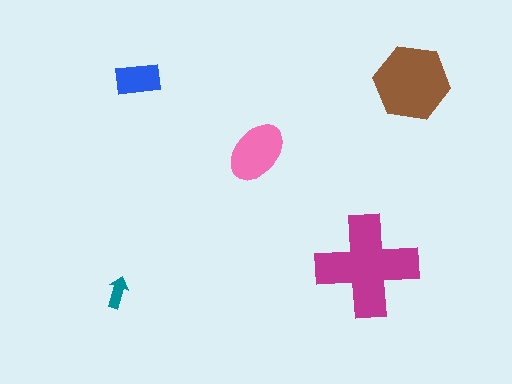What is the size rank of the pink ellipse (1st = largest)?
3rd.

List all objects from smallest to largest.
The teal arrow, the blue rectangle, the pink ellipse, the brown hexagon, the magenta cross.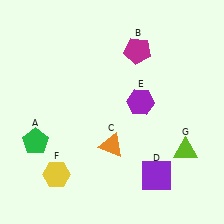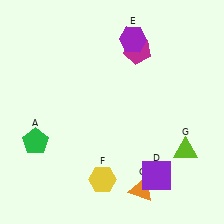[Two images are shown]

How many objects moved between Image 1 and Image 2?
3 objects moved between the two images.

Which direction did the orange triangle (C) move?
The orange triangle (C) moved down.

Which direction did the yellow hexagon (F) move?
The yellow hexagon (F) moved right.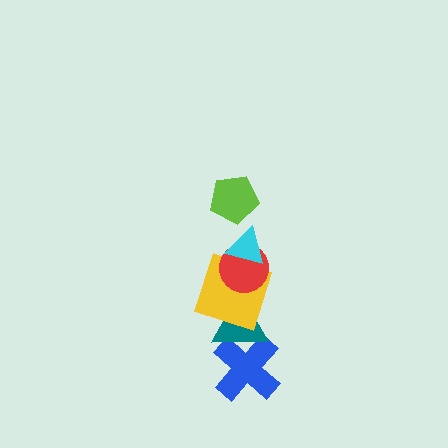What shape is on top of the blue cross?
The teal triangle is on top of the blue cross.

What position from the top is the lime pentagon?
The lime pentagon is 1st from the top.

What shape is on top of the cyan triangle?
The lime pentagon is on top of the cyan triangle.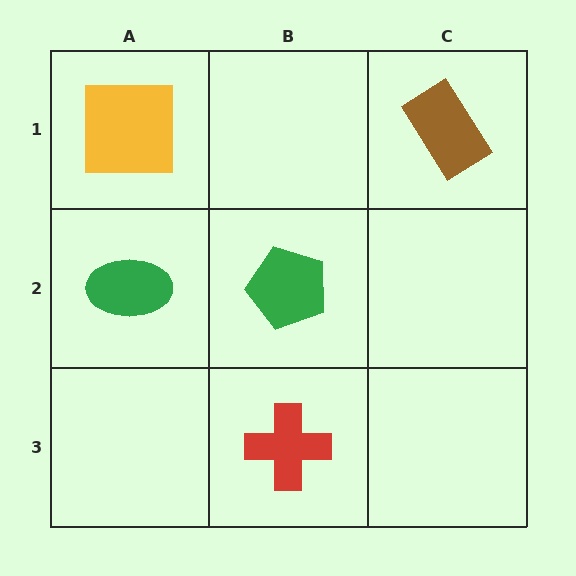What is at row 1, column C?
A brown rectangle.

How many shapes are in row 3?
1 shape.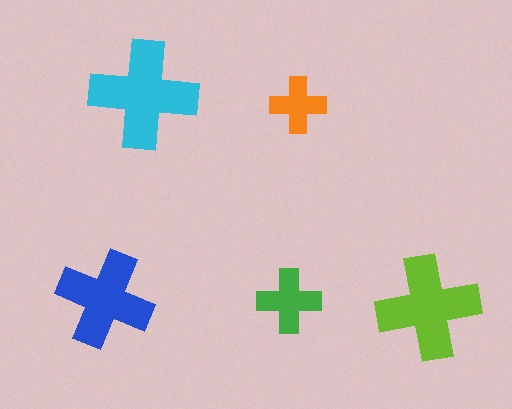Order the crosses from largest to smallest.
the cyan one, the lime one, the blue one, the green one, the orange one.